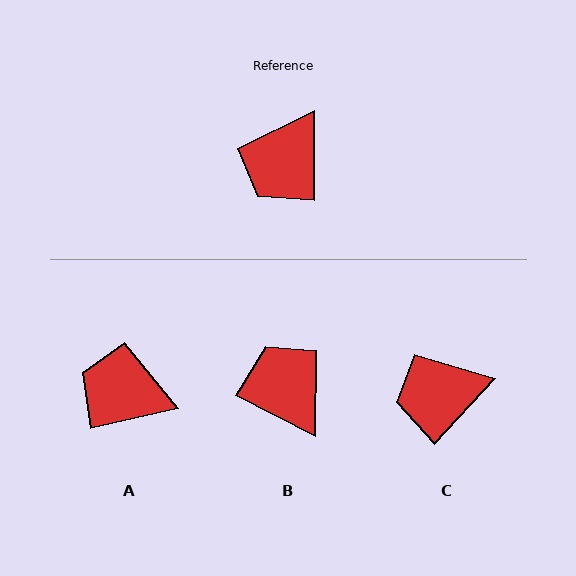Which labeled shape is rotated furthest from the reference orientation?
B, about 117 degrees away.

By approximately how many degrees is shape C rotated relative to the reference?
Approximately 43 degrees clockwise.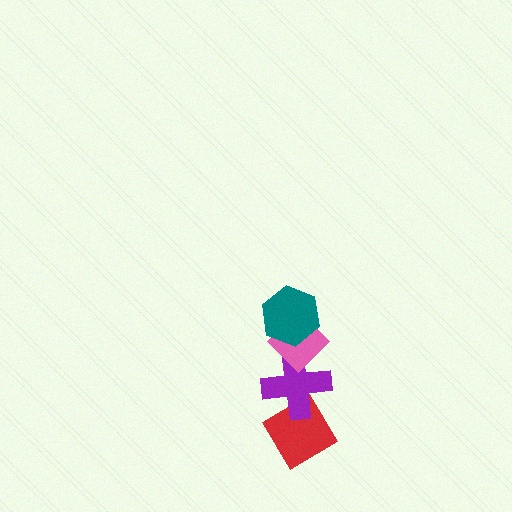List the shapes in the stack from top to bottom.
From top to bottom: the teal hexagon, the pink diamond, the purple cross, the red diamond.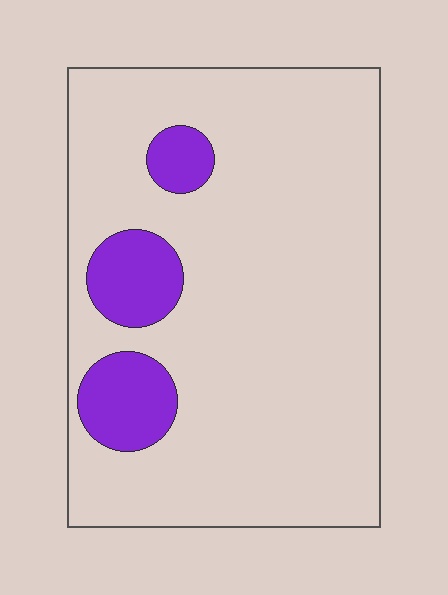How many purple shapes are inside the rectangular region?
3.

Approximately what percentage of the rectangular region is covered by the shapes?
Approximately 15%.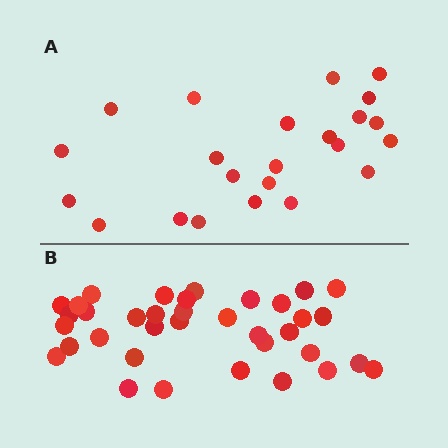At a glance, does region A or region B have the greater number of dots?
Region B (the bottom region) has more dots.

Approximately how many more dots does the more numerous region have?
Region B has approximately 15 more dots than region A.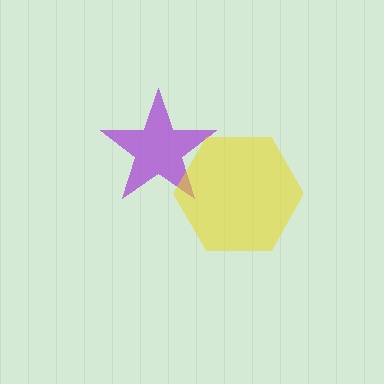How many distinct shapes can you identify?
There are 2 distinct shapes: a purple star, a yellow hexagon.